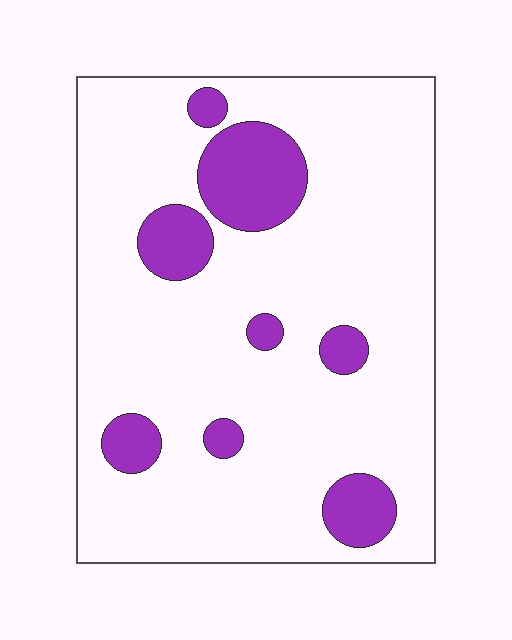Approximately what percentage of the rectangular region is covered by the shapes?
Approximately 15%.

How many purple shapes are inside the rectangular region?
8.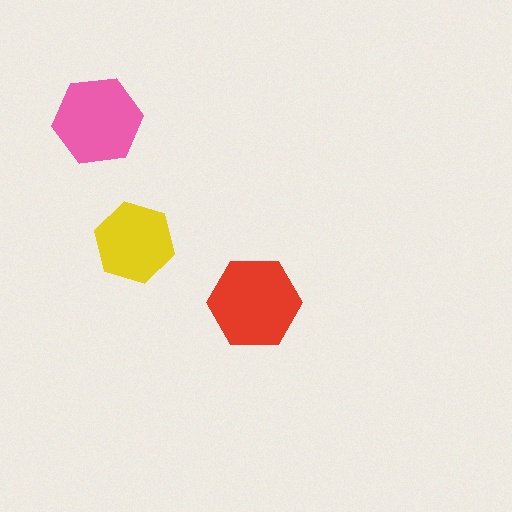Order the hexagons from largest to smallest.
the red one, the pink one, the yellow one.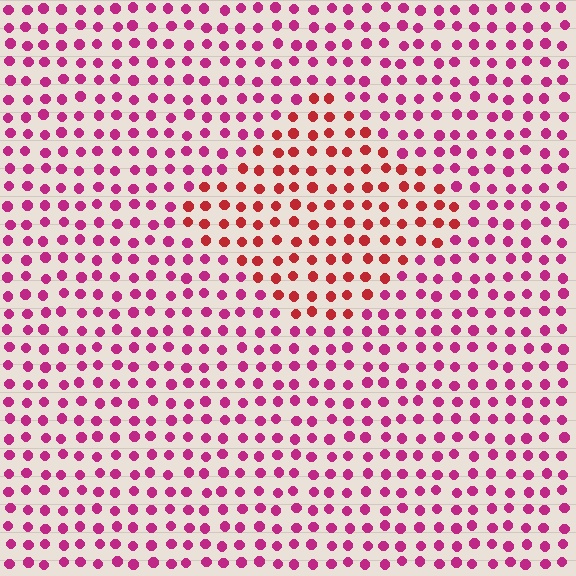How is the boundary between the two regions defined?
The boundary is defined purely by a slight shift in hue (about 34 degrees). Spacing, size, and orientation are identical on both sides.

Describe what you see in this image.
The image is filled with small magenta elements in a uniform arrangement. A diamond-shaped region is visible where the elements are tinted to a slightly different hue, forming a subtle color boundary.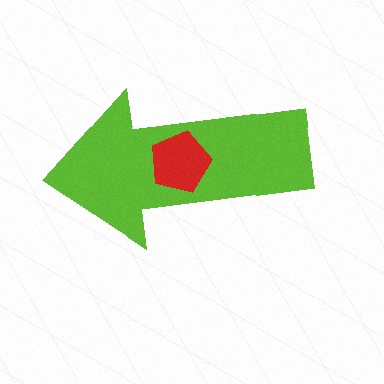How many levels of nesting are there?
2.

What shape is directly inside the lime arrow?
The red pentagon.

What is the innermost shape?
The red pentagon.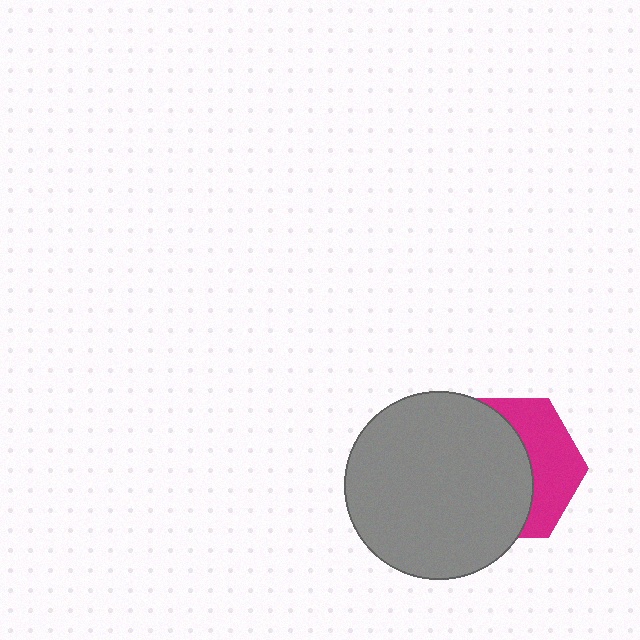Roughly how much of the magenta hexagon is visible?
A small part of it is visible (roughly 39%).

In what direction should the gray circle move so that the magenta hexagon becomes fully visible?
The gray circle should move left. That is the shortest direction to clear the overlap and leave the magenta hexagon fully visible.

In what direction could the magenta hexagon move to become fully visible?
The magenta hexagon could move right. That would shift it out from behind the gray circle entirely.